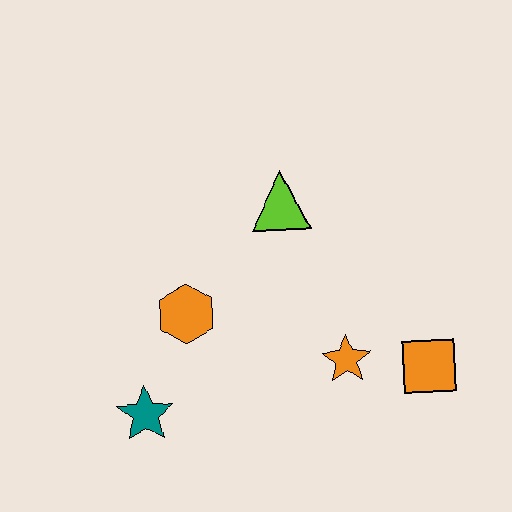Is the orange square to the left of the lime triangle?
No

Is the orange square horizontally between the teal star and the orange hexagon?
No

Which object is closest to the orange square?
The orange star is closest to the orange square.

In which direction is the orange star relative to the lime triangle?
The orange star is below the lime triangle.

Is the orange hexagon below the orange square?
No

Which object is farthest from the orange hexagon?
The orange square is farthest from the orange hexagon.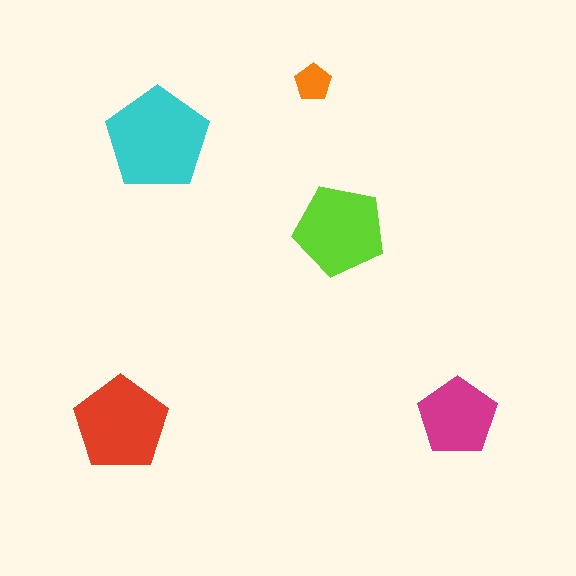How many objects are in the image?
There are 5 objects in the image.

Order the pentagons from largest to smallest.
the cyan one, the red one, the lime one, the magenta one, the orange one.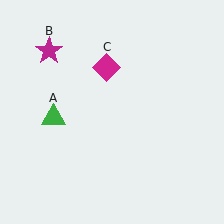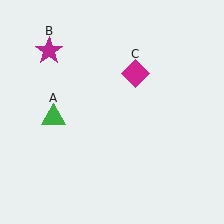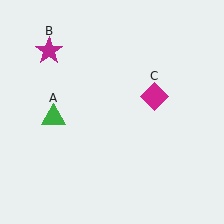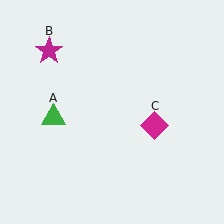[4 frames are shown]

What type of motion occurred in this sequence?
The magenta diamond (object C) rotated clockwise around the center of the scene.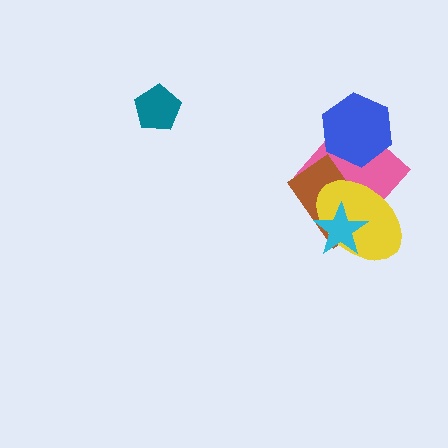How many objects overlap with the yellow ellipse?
3 objects overlap with the yellow ellipse.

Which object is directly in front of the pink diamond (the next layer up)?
The brown rectangle is directly in front of the pink diamond.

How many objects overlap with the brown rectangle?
3 objects overlap with the brown rectangle.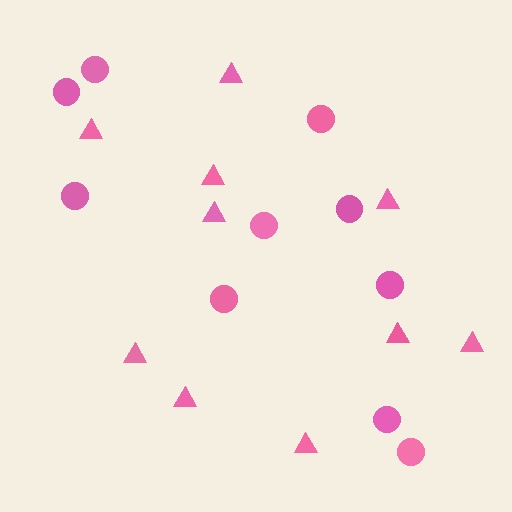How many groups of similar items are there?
There are 2 groups: one group of triangles (10) and one group of circles (10).